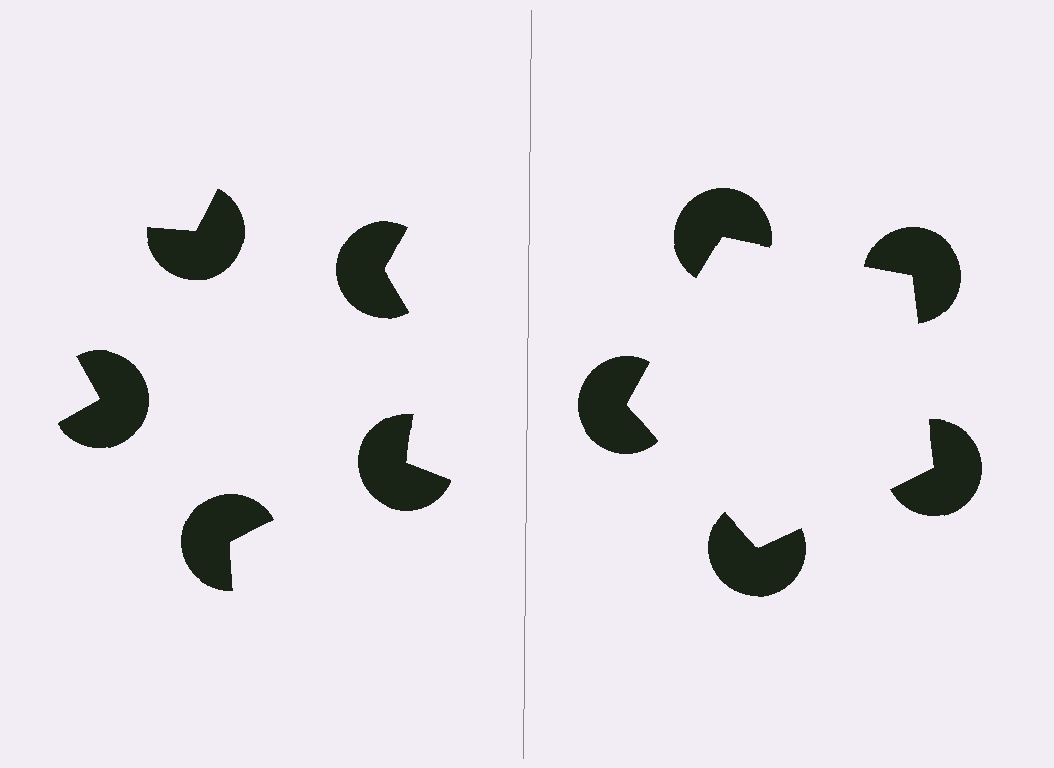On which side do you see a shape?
An illusory pentagon appears on the right side. On the left side the wedge cuts are rotated, so no coherent shape forms.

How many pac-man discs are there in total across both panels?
10 — 5 on each side.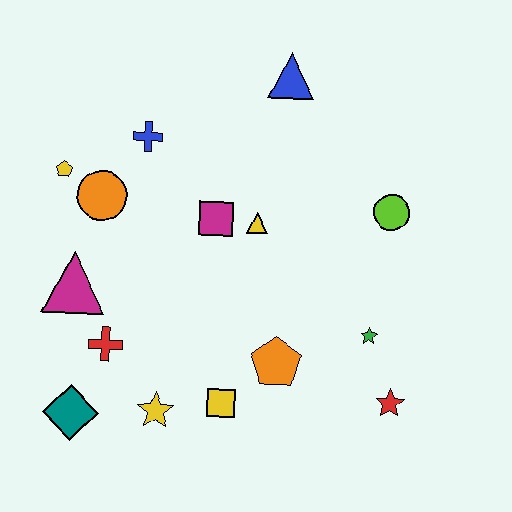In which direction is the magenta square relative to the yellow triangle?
The magenta square is to the left of the yellow triangle.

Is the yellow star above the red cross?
No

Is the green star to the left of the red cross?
No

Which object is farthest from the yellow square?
The blue triangle is farthest from the yellow square.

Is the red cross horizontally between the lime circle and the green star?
No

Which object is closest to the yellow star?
The yellow square is closest to the yellow star.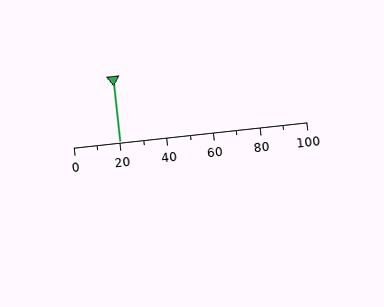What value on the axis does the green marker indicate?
The marker indicates approximately 20.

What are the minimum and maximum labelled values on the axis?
The axis runs from 0 to 100.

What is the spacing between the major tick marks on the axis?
The major ticks are spaced 20 apart.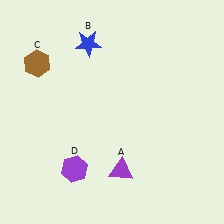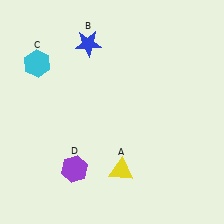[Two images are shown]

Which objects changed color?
A changed from purple to yellow. C changed from brown to cyan.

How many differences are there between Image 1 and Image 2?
There are 2 differences between the two images.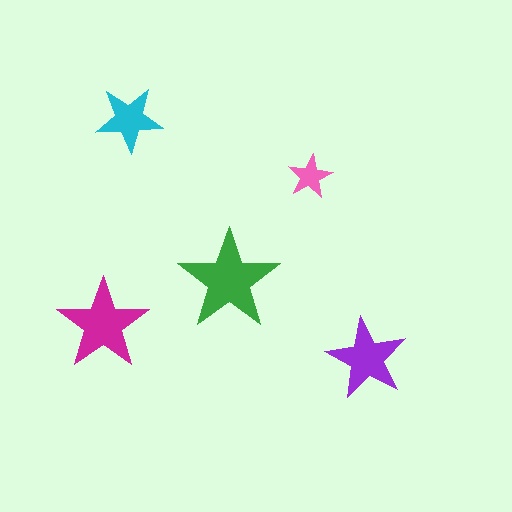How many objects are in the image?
There are 5 objects in the image.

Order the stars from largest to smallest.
the green one, the magenta one, the purple one, the cyan one, the pink one.